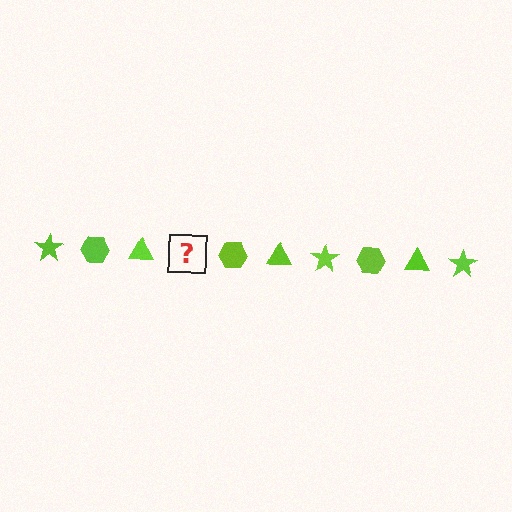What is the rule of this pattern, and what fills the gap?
The rule is that the pattern cycles through star, hexagon, triangle shapes in lime. The gap should be filled with a lime star.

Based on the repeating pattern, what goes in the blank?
The blank should be a lime star.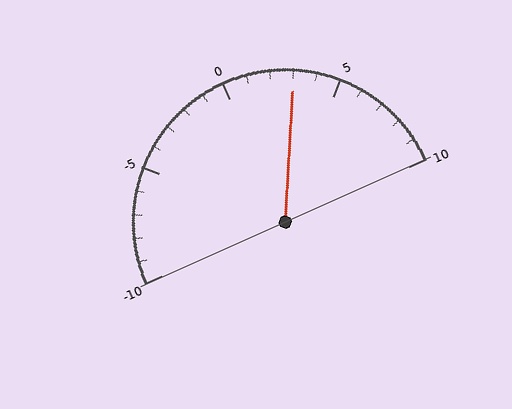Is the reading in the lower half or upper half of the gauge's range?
The reading is in the upper half of the range (-10 to 10).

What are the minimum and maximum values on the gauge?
The gauge ranges from -10 to 10.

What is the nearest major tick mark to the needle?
The nearest major tick mark is 5.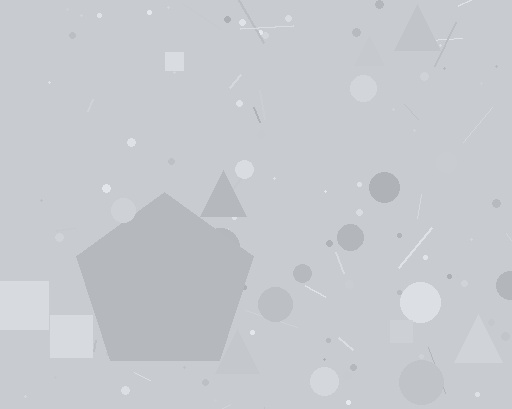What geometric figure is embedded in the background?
A pentagon is embedded in the background.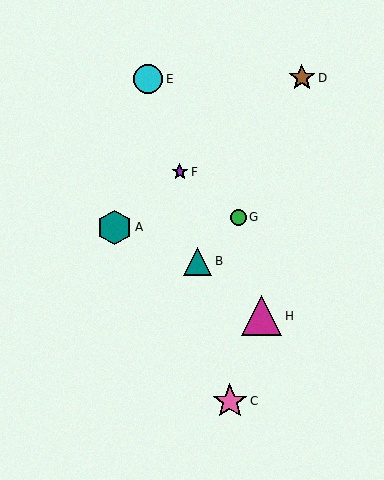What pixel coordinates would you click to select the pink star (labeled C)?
Click at (230, 401) to select the pink star C.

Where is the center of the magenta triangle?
The center of the magenta triangle is at (262, 316).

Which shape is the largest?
The magenta triangle (labeled H) is the largest.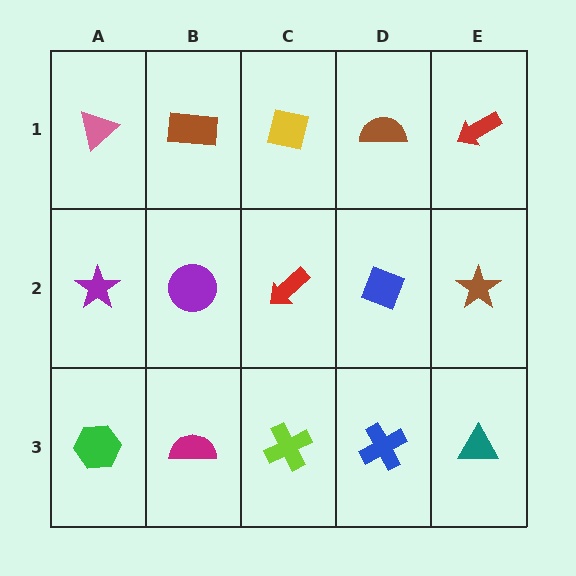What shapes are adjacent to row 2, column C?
A yellow square (row 1, column C), a lime cross (row 3, column C), a purple circle (row 2, column B), a blue diamond (row 2, column D).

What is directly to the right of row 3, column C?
A blue cross.